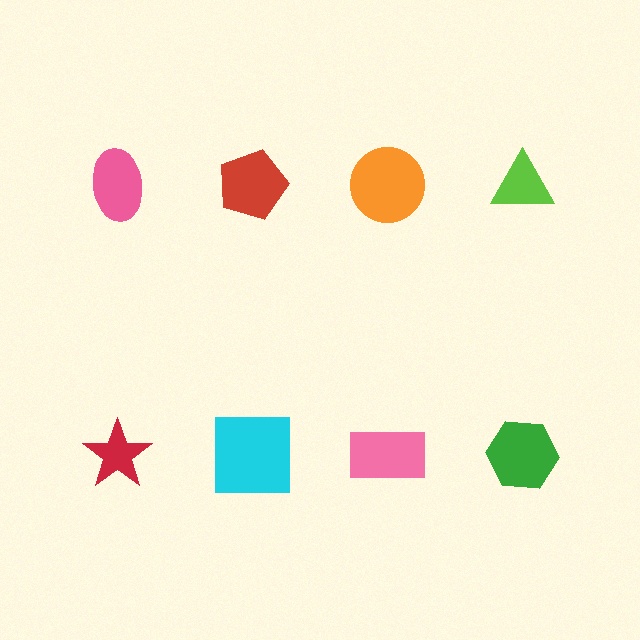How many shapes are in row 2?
4 shapes.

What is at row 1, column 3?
An orange circle.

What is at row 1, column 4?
A lime triangle.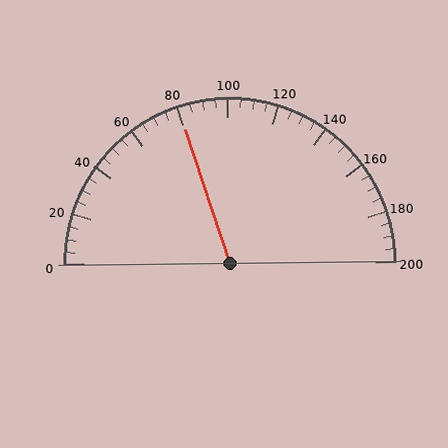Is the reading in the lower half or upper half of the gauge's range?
The reading is in the lower half of the range (0 to 200).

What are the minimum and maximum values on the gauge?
The gauge ranges from 0 to 200.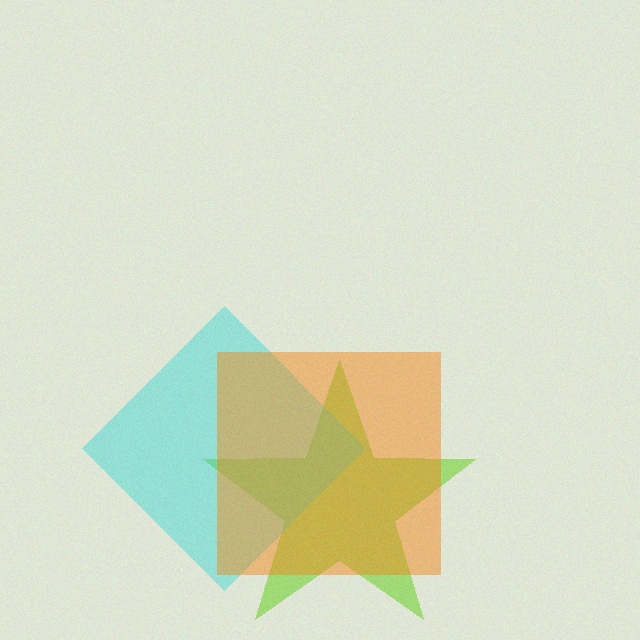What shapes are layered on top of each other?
The layered shapes are: a lime star, a cyan diamond, an orange square.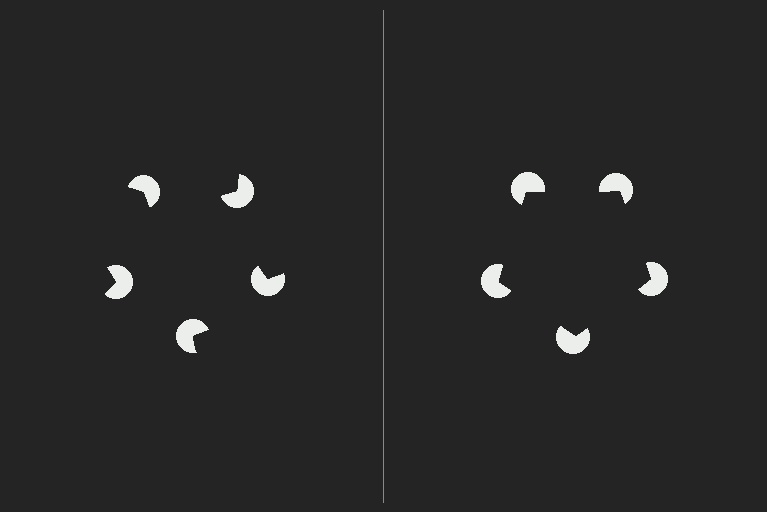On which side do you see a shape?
An illusory pentagon appears on the right side. On the left side the wedge cuts are rotated, so no coherent shape forms.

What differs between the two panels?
The pac-man discs are positioned identically on both sides; only the wedge orientations differ. On the right they align to a pentagon; on the left they are misaligned.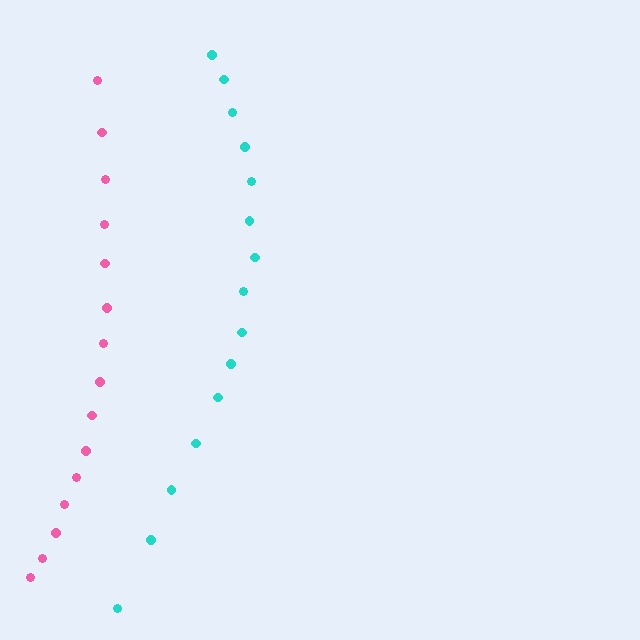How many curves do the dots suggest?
There are 2 distinct paths.